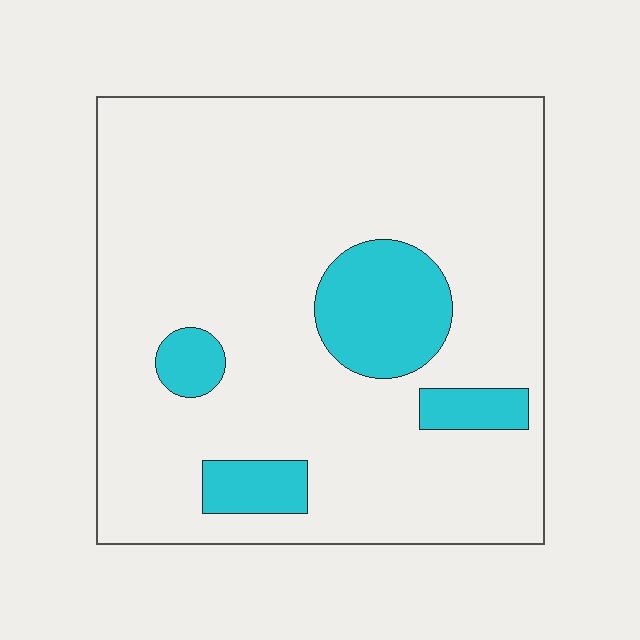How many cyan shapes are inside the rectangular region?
4.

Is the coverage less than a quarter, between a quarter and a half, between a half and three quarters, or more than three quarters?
Less than a quarter.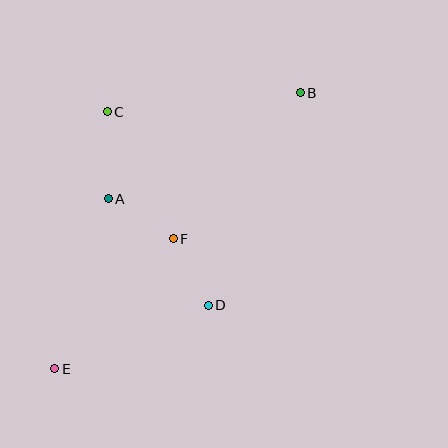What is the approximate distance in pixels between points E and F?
The distance between E and F is approximately 176 pixels.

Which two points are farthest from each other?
Points B and E are farthest from each other.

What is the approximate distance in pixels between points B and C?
The distance between B and C is approximately 194 pixels.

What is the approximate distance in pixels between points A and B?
The distance between A and B is approximately 219 pixels.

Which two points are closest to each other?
Points D and F are closest to each other.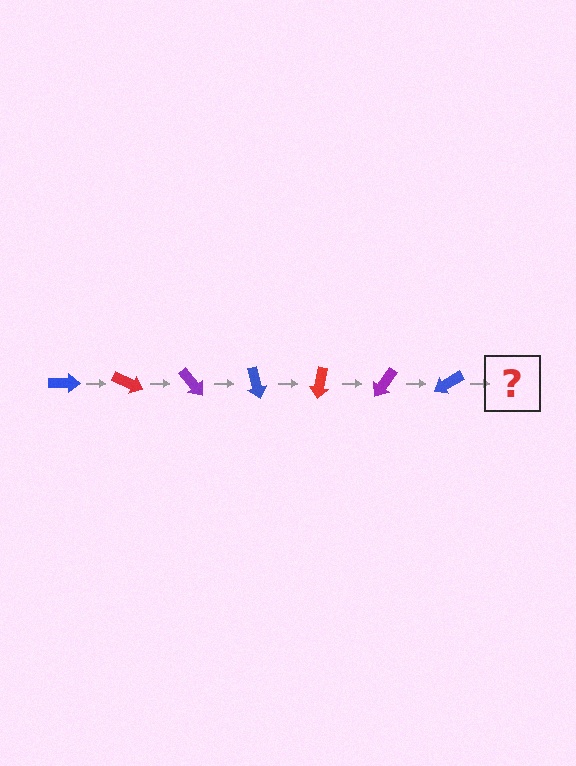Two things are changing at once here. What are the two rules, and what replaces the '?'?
The two rules are that it rotates 25 degrees each step and the color cycles through blue, red, and purple. The '?' should be a red arrow, rotated 175 degrees from the start.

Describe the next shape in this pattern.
It should be a red arrow, rotated 175 degrees from the start.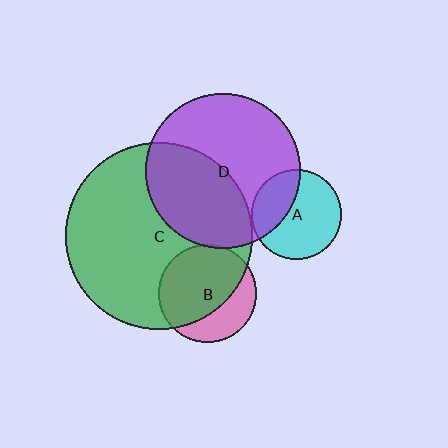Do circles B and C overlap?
Yes.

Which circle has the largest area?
Circle C (green).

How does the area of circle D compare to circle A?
Approximately 2.9 times.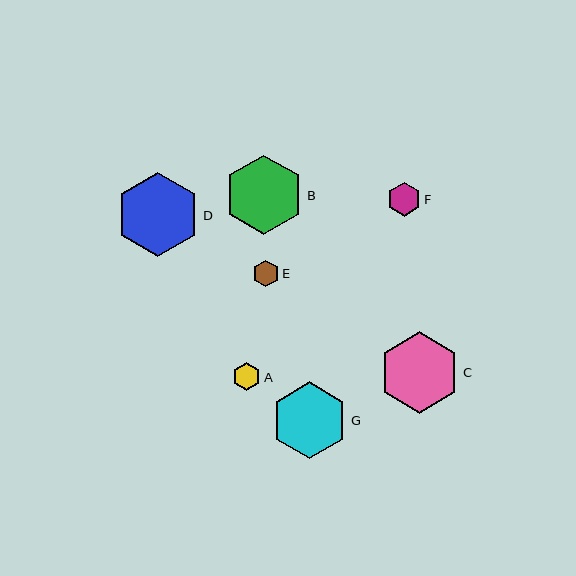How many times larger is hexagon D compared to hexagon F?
Hexagon D is approximately 2.5 times the size of hexagon F.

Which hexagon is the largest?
Hexagon D is the largest with a size of approximately 84 pixels.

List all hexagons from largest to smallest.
From largest to smallest: D, C, B, G, F, A, E.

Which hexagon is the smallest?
Hexagon E is the smallest with a size of approximately 26 pixels.